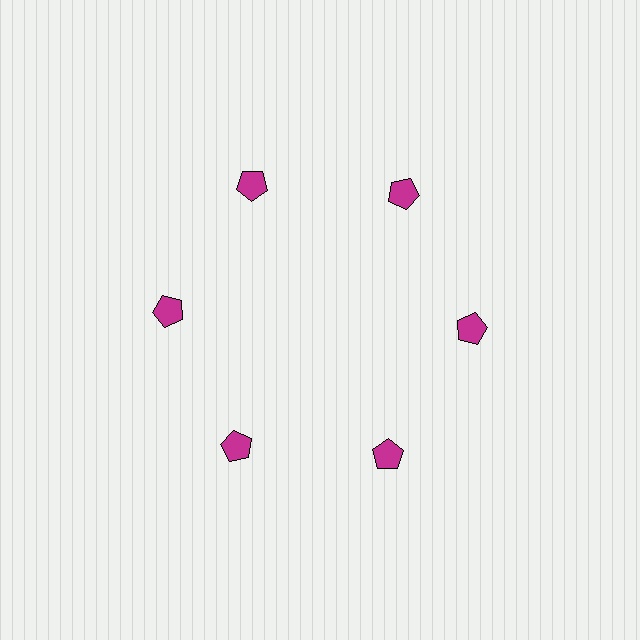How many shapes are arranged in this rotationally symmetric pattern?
There are 6 shapes, arranged in 6 groups of 1.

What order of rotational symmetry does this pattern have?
This pattern has 6-fold rotational symmetry.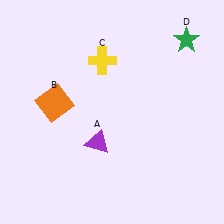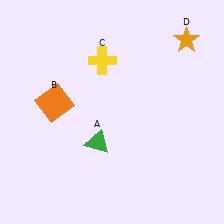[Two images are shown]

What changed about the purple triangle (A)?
In Image 1, A is purple. In Image 2, it changed to green.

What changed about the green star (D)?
In Image 1, D is green. In Image 2, it changed to orange.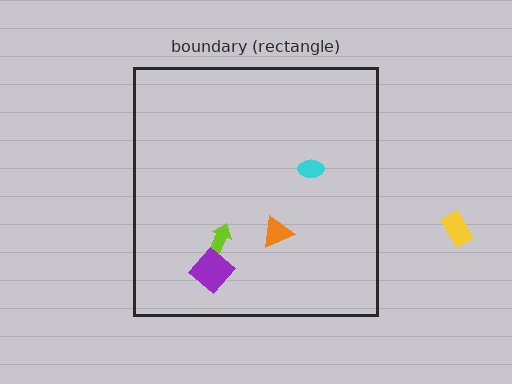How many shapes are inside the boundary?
4 inside, 1 outside.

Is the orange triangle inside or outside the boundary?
Inside.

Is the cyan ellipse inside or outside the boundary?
Inside.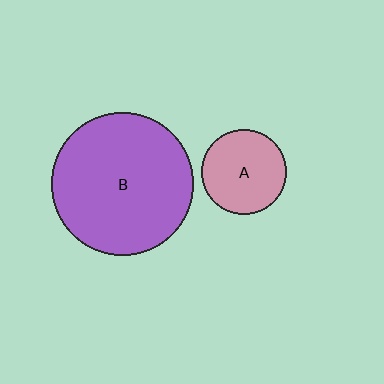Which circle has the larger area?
Circle B (purple).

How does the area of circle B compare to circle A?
Approximately 2.8 times.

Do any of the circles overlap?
No, none of the circles overlap.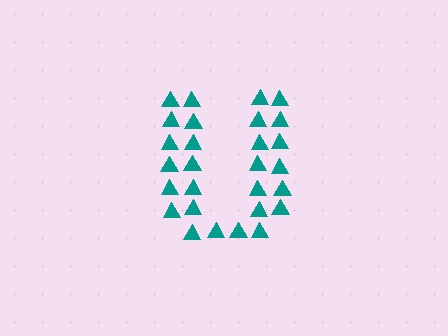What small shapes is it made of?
It is made of small triangles.